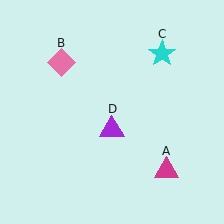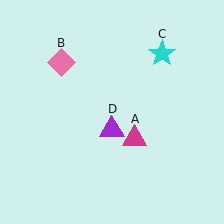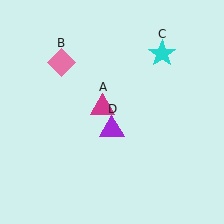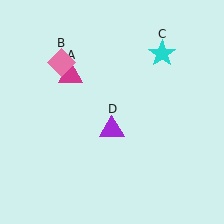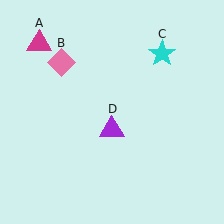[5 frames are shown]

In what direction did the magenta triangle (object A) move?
The magenta triangle (object A) moved up and to the left.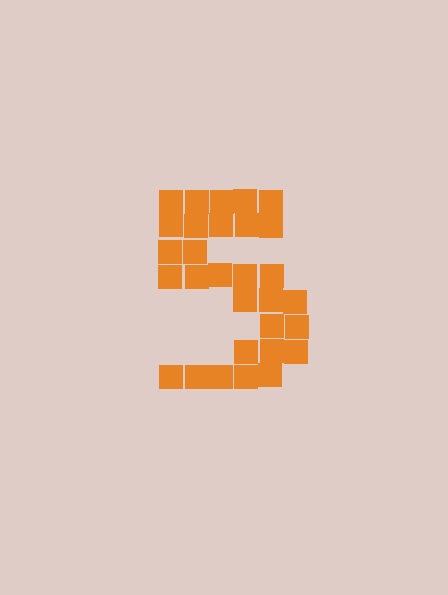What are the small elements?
The small elements are squares.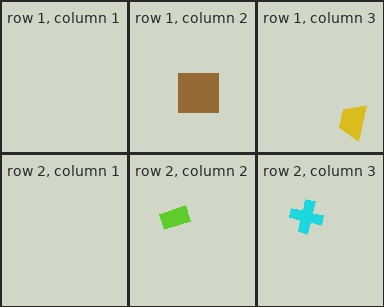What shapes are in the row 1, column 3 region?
The yellow trapezoid.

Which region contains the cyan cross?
The row 2, column 3 region.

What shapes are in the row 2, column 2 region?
The lime rectangle.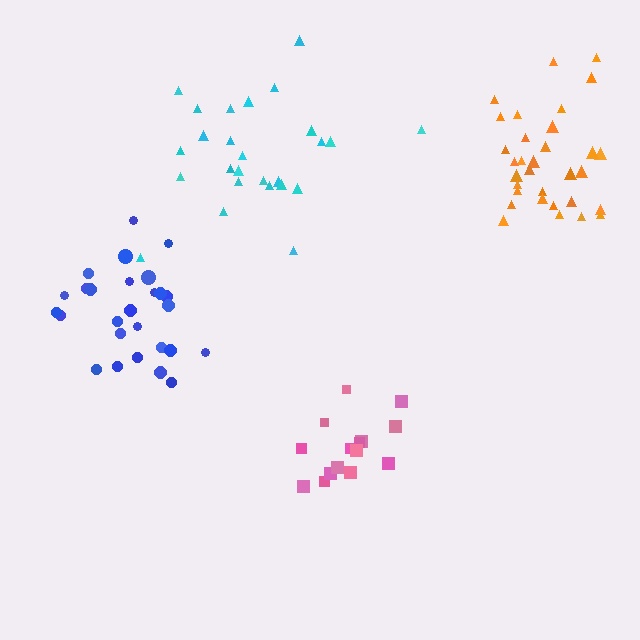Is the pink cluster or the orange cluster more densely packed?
Pink.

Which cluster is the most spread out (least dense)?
Cyan.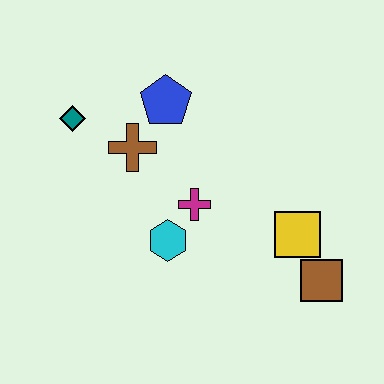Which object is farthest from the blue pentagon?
The brown square is farthest from the blue pentagon.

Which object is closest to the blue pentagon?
The brown cross is closest to the blue pentagon.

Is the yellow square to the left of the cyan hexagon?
No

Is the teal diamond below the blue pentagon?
Yes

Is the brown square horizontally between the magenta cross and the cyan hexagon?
No